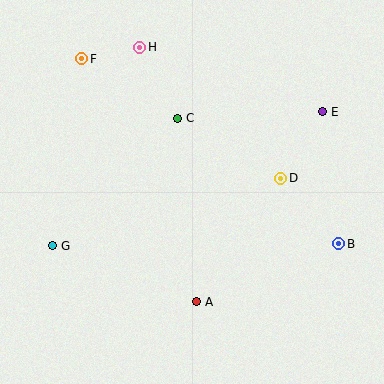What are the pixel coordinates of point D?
Point D is at (281, 178).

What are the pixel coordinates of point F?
Point F is at (82, 59).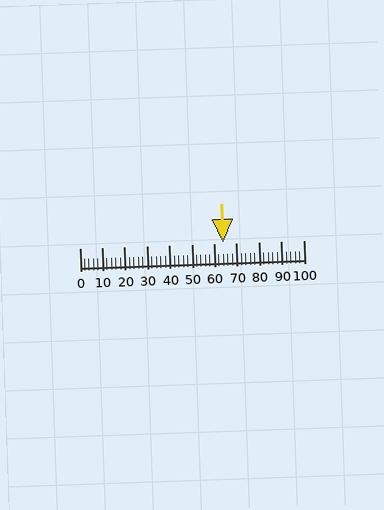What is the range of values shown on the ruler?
The ruler shows values from 0 to 100.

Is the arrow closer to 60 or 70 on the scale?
The arrow is closer to 60.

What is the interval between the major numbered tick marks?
The major tick marks are spaced 10 units apart.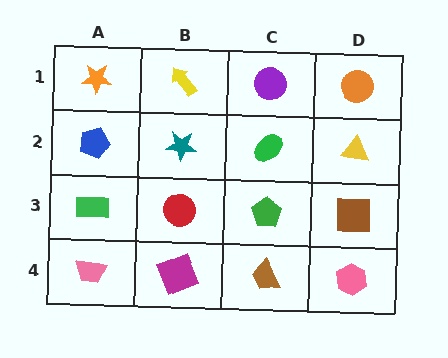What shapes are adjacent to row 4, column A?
A green rectangle (row 3, column A), a magenta square (row 4, column B).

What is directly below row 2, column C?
A green pentagon.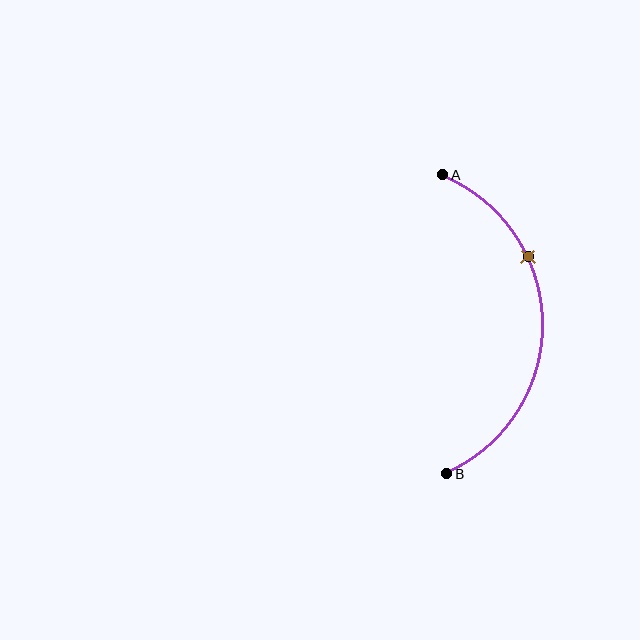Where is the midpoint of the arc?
The arc midpoint is the point on the curve farthest from the straight line joining A and B. It sits to the right of that line.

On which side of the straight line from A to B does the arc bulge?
The arc bulges to the right of the straight line connecting A and B.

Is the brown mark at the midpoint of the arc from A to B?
No. The brown mark lies on the arc but is closer to endpoint A. The arc midpoint would be at the point on the curve equidistant along the arc from both A and B.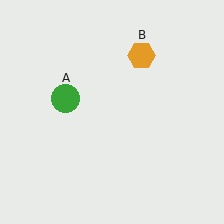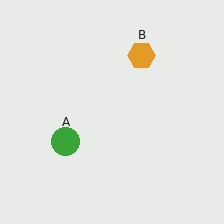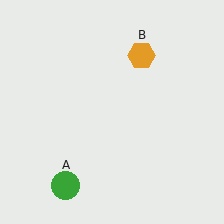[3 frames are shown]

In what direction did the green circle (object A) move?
The green circle (object A) moved down.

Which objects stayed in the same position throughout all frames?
Orange hexagon (object B) remained stationary.